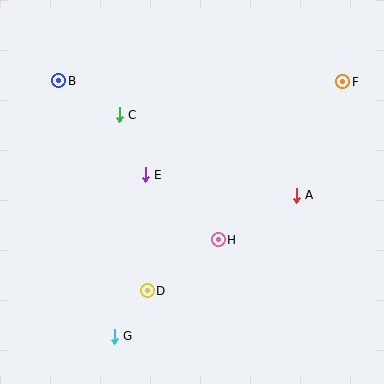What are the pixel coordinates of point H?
Point H is at (218, 240).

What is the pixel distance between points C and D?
The distance between C and D is 178 pixels.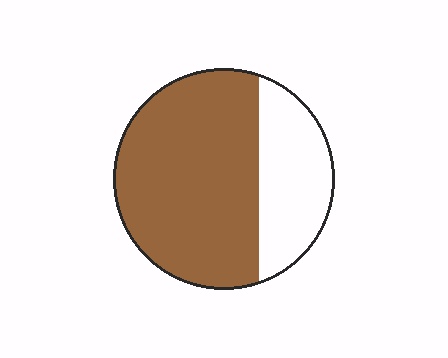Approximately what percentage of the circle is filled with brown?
Approximately 70%.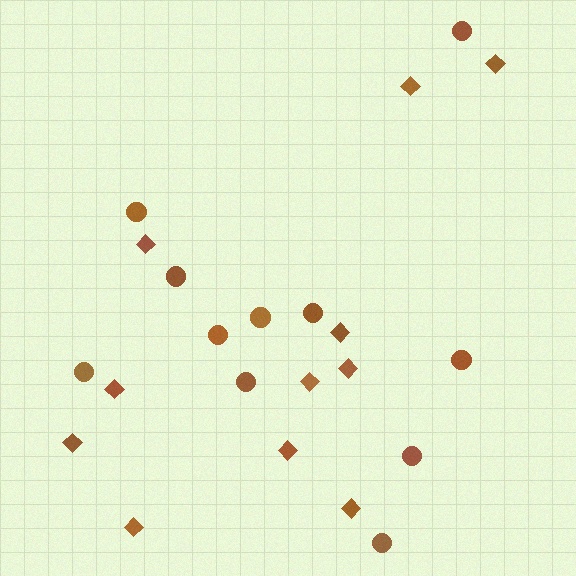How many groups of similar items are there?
There are 2 groups: one group of diamonds (11) and one group of circles (11).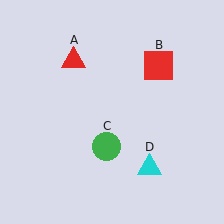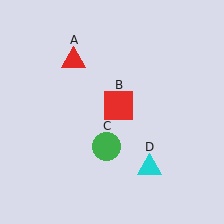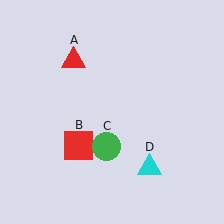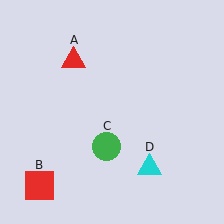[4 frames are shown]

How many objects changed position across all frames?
1 object changed position: red square (object B).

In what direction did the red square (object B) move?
The red square (object B) moved down and to the left.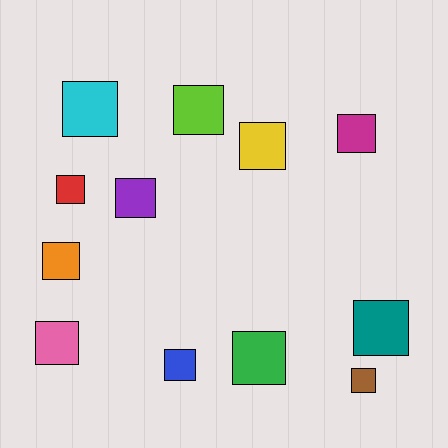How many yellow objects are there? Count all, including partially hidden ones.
There is 1 yellow object.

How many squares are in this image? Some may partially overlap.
There are 12 squares.